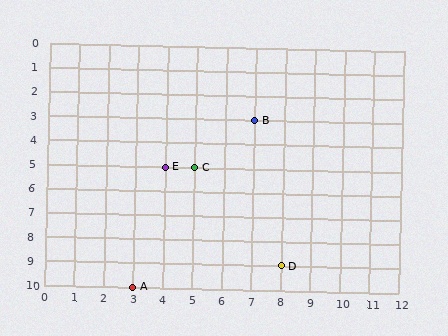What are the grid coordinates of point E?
Point E is at grid coordinates (4, 5).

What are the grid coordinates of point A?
Point A is at grid coordinates (3, 10).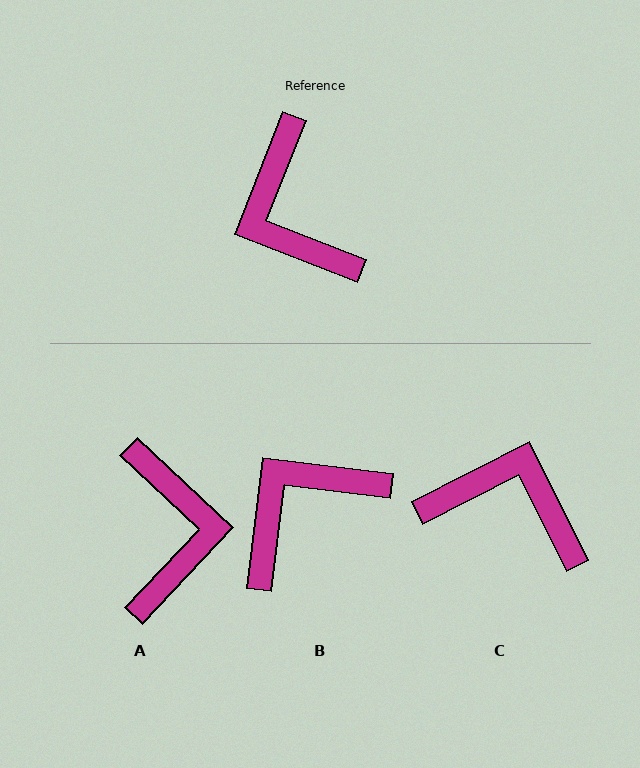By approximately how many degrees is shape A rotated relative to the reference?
Approximately 158 degrees counter-clockwise.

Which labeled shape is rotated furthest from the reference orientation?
A, about 158 degrees away.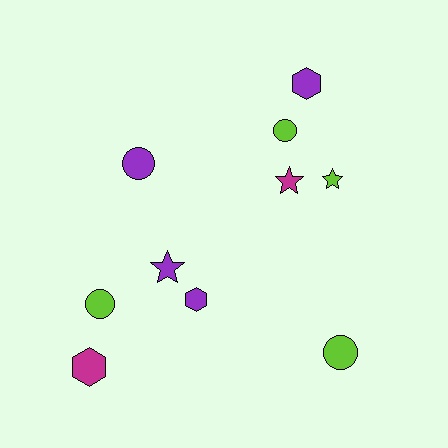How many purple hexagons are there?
There are 2 purple hexagons.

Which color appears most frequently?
Purple, with 4 objects.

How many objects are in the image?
There are 10 objects.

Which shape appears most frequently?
Circle, with 4 objects.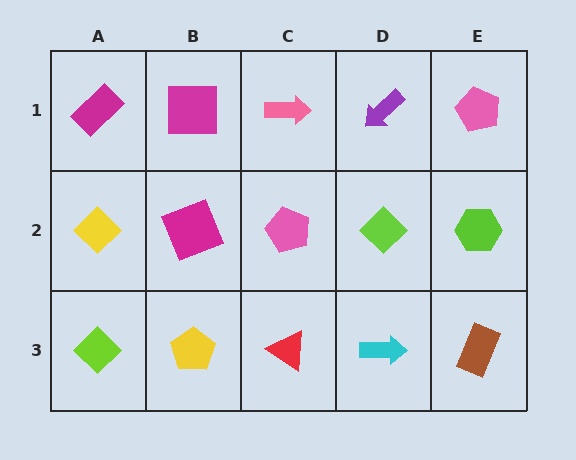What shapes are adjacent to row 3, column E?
A lime hexagon (row 2, column E), a cyan arrow (row 3, column D).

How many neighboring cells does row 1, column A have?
2.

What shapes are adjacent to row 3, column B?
A magenta square (row 2, column B), a lime diamond (row 3, column A), a red triangle (row 3, column C).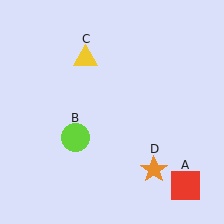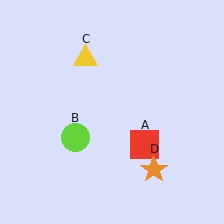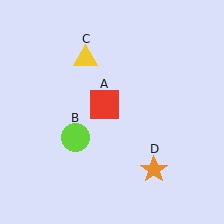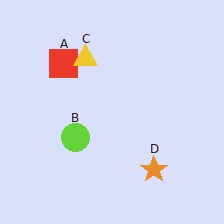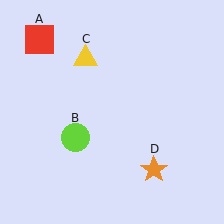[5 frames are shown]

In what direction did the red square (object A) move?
The red square (object A) moved up and to the left.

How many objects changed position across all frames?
1 object changed position: red square (object A).